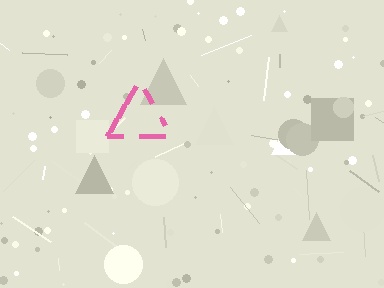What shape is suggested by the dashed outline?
The dashed outline suggests a triangle.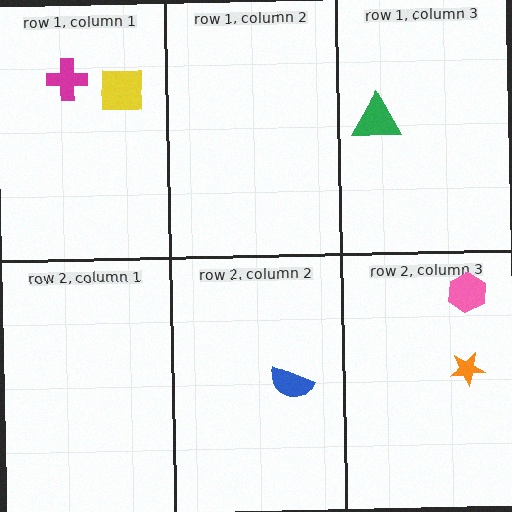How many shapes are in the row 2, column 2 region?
1.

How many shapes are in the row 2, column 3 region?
2.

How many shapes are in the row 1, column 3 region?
1.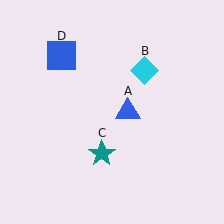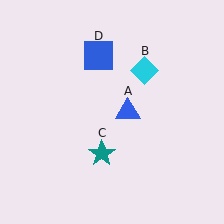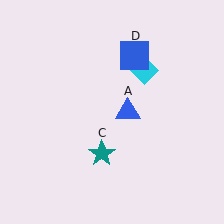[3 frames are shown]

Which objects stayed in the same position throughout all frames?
Blue triangle (object A) and cyan diamond (object B) and teal star (object C) remained stationary.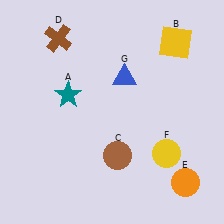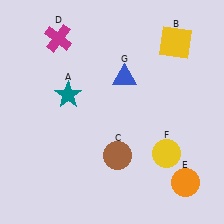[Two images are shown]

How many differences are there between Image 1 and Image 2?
There is 1 difference between the two images.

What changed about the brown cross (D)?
In Image 1, D is brown. In Image 2, it changed to magenta.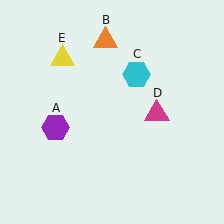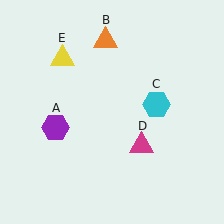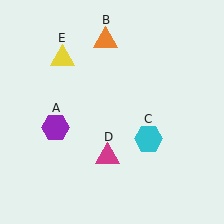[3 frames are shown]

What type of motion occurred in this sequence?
The cyan hexagon (object C), magenta triangle (object D) rotated clockwise around the center of the scene.